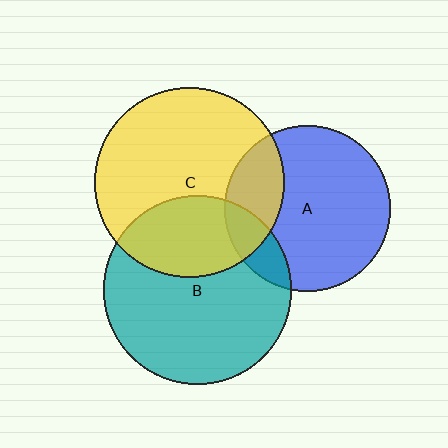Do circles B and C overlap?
Yes.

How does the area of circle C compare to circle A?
Approximately 1.3 times.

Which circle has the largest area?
Circle C (yellow).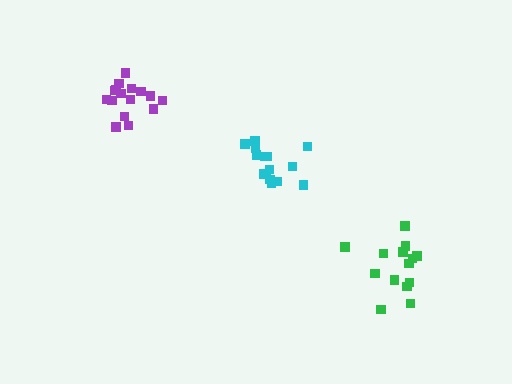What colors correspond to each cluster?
The clusters are colored: purple, green, cyan.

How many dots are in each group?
Group 1: 16 dots, Group 2: 14 dots, Group 3: 15 dots (45 total).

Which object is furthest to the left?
The purple cluster is leftmost.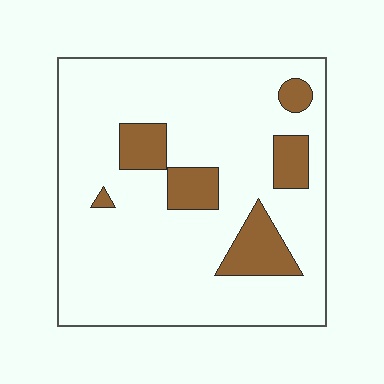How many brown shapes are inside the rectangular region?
6.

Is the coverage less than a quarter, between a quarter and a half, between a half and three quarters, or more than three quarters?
Less than a quarter.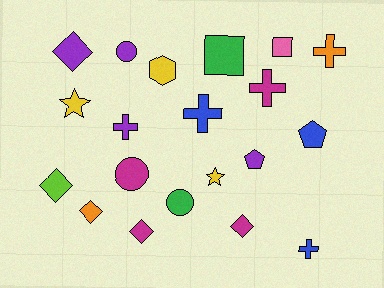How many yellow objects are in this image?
There are 3 yellow objects.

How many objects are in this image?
There are 20 objects.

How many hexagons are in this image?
There is 1 hexagon.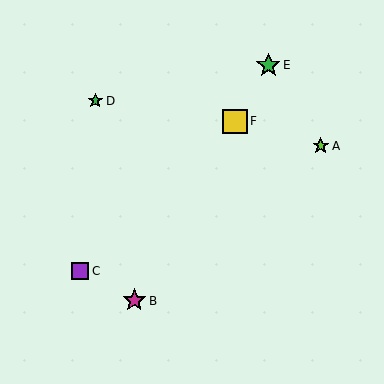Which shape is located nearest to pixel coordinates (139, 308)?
The magenta star (labeled B) at (134, 301) is nearest to that location.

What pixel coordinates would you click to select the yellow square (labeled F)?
Click at (235, 121) to select the yellow square F.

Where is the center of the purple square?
The center of the purple square is at (80, 271).